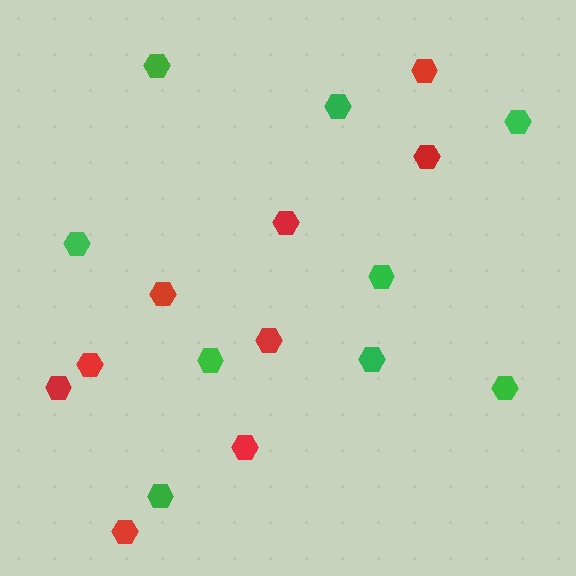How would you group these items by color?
There are 2 groups: one group of red hexagons (9) and one group of green hexagons (9).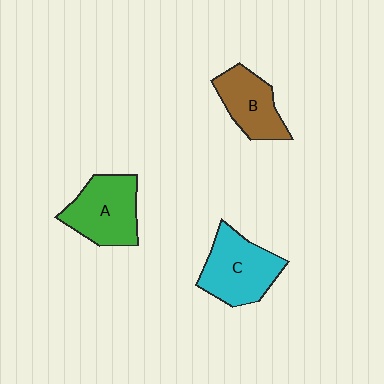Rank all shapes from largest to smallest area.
From largest to smallest: C (cyan), A (green), B (brown).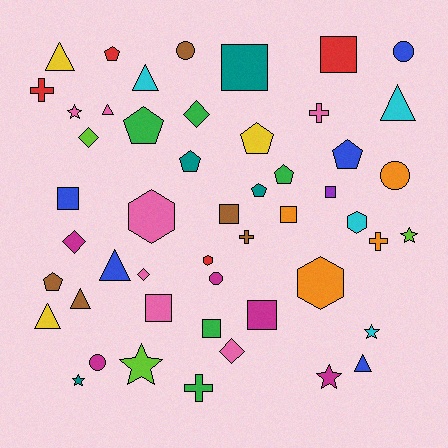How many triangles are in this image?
There are 8 triangles.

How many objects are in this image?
There are 50 objects.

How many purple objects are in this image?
There is 1 purple object.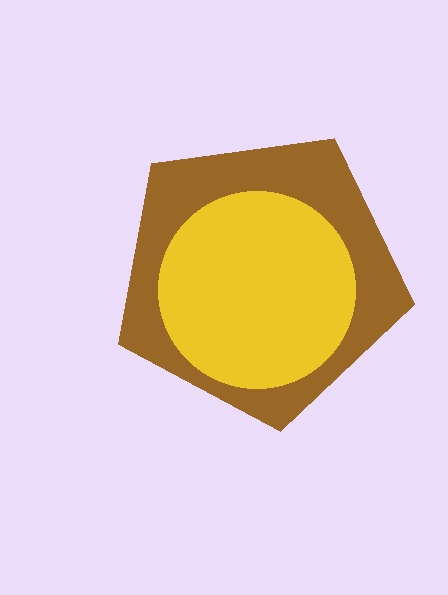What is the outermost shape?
The brown pentagon.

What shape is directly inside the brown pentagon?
The yellow circle.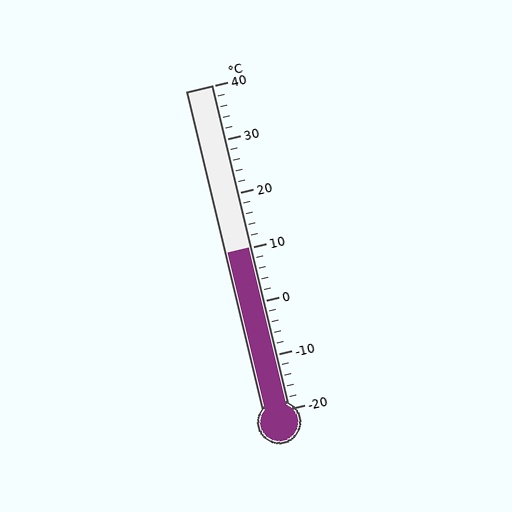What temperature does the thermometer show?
The thermometer shows approximately 10°C.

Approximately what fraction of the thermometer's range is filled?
The thermometer is filled to approximately 50% of its range.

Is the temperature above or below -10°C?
The temperature is above -10°C.